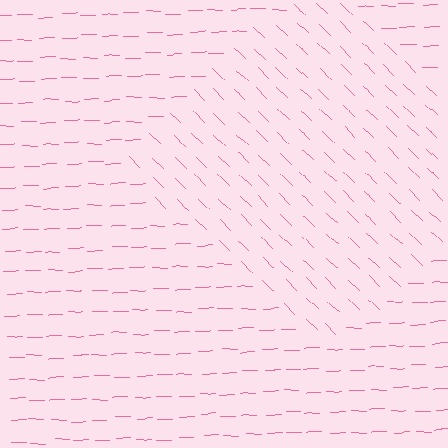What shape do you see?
I see a diamond.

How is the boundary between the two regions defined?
The boundary is defined purely by a change in line orientation (approximately 45 degrees difference). All lines are the same color and thickness.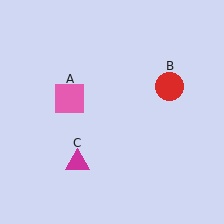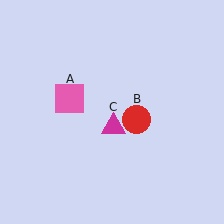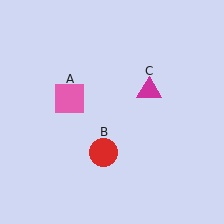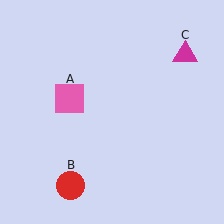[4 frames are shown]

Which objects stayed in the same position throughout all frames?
Pink square (object A) remained stationary.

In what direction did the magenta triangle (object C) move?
The magenta triangle (object C) moved up and to the right.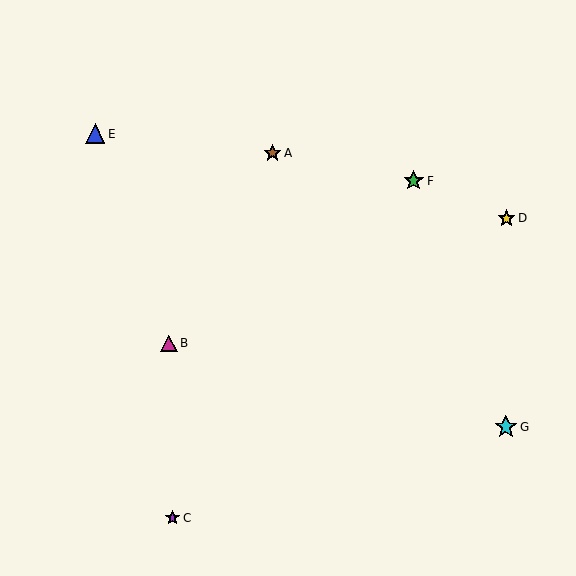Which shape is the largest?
The cyan star (labeled G) is the largest.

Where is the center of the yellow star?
The center of the yellow star is at (506, 218).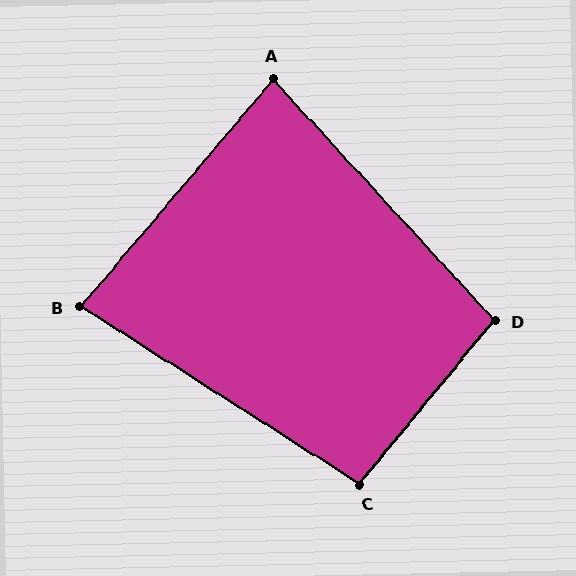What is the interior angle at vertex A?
Approximately 83 degrees (acute).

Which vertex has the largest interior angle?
D, at approximately 98 degrees.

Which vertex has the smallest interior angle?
B, at approximately 82 degrees.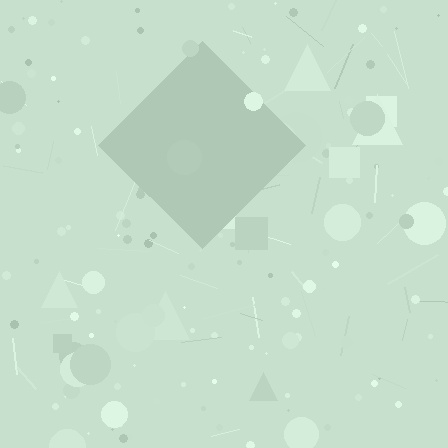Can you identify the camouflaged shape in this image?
The camouflaged shape is a diamond.